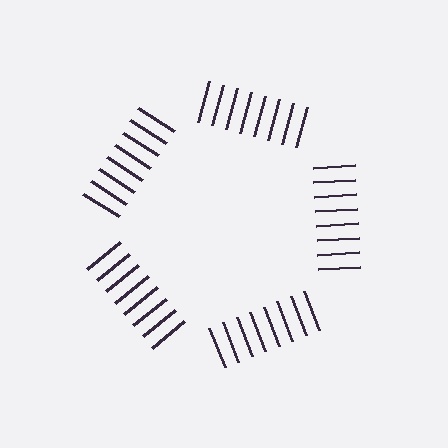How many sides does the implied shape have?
5 sides — the line-ends trace a pentagon.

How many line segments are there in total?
40 — 8 along each of the 5 edges.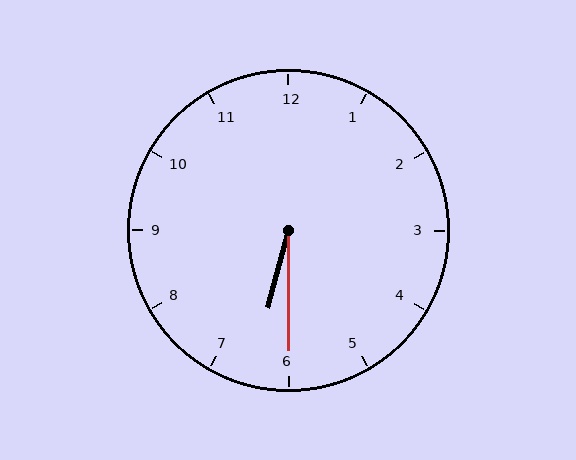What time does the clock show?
6:30.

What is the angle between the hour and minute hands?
Approximately 15 degrees.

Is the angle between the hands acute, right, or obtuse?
It is acute.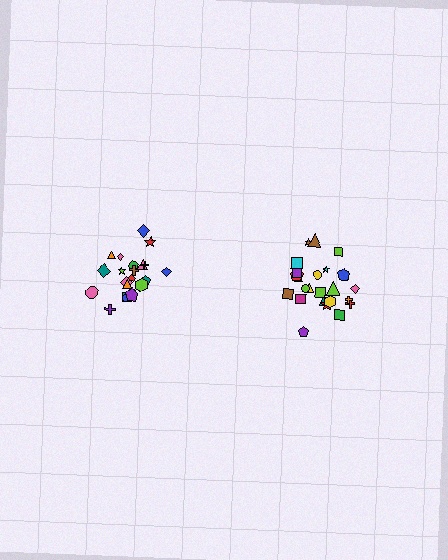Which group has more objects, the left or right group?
The right group.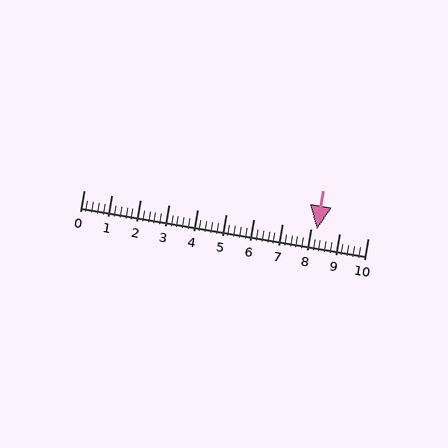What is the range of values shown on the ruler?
The ruler shows values from 0 to 10.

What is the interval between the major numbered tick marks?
The major tick marks are spaced 1 units apart.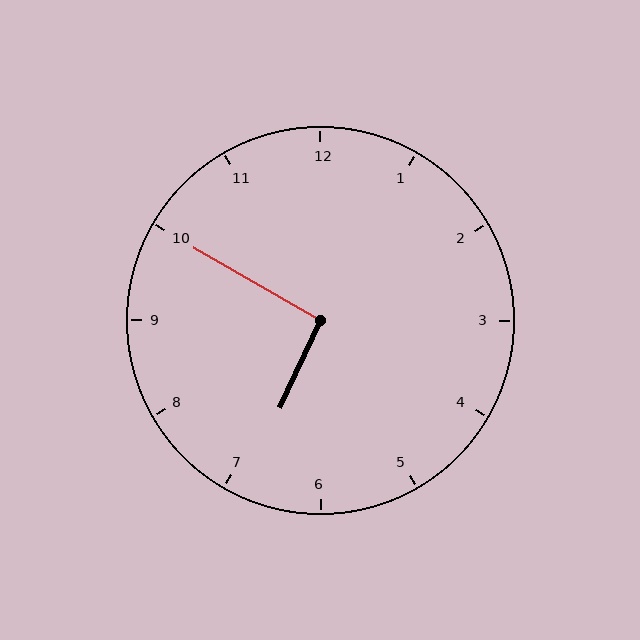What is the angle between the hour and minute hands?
Approximately 95 degrees.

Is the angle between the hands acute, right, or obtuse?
It is right.